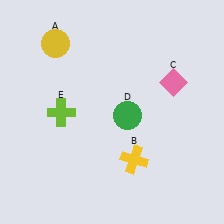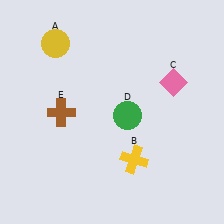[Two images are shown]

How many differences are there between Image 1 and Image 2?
There is 1 difference between the two images.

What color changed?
The cross (E) changed from lime in Image 1 to brown in Image 2.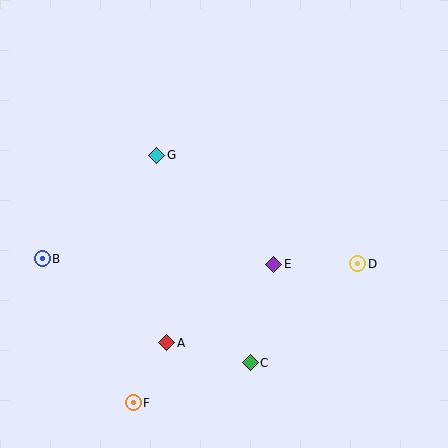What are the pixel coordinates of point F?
Point F is at (133, 403).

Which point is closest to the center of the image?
Point E at (274, 264) is closest to the center.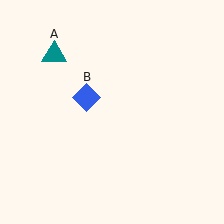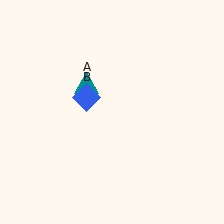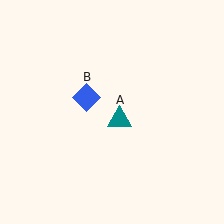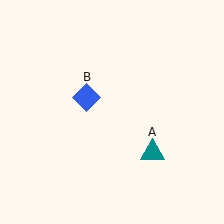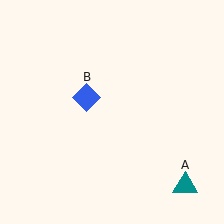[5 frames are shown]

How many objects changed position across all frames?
1 object changed position: teal triangle (object A).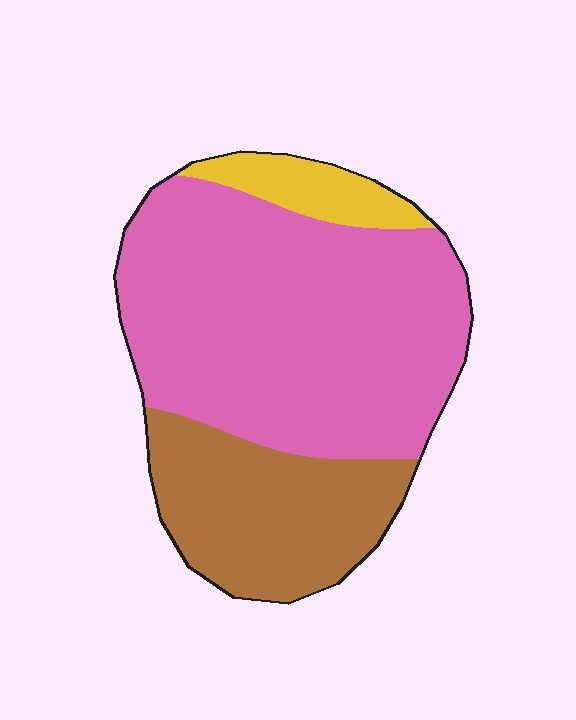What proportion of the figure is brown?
Brown takes up about one quarter (1/4) of the figure.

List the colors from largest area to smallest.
From largest to smallest: pink, brown, yellow.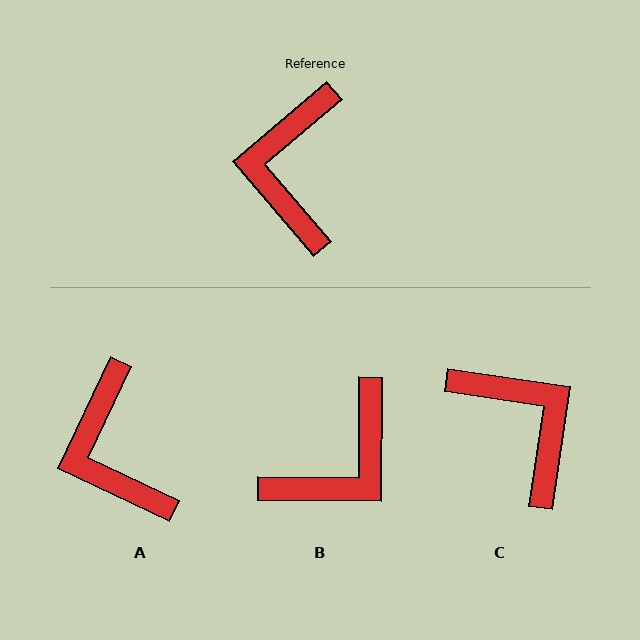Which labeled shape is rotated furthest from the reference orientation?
B, about 139 degrees away.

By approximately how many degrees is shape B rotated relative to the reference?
Approximately 139 degrees counter-clockwise.